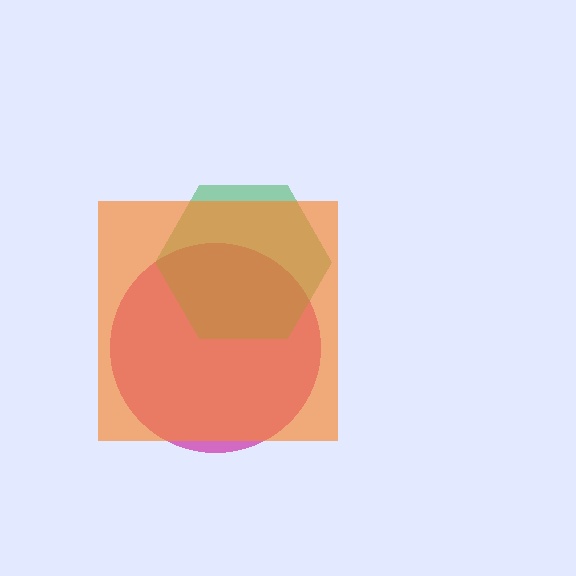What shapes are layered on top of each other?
The layered shapes are: a magenta circle, a green hexagon, an orange square.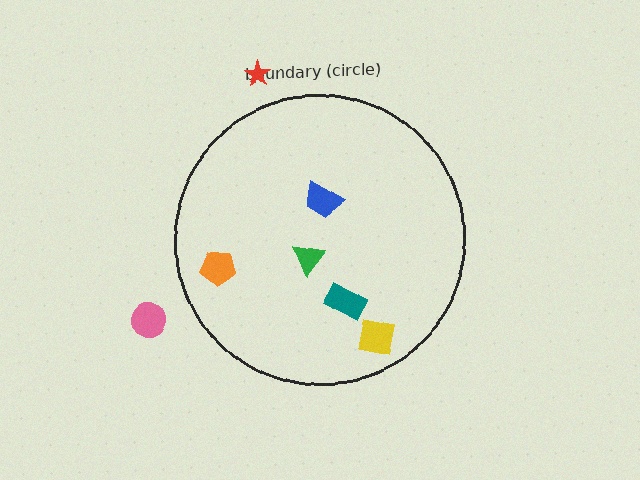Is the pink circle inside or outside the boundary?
Outside.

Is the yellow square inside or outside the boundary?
Inside.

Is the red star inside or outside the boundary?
Outside.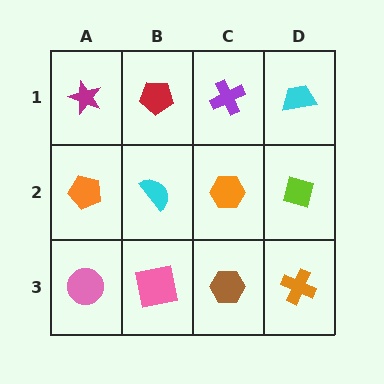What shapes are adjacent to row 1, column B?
A cyan semicircle (row 2, column B), a magenta star (row 1, column A), a purple cross (row 1, column C).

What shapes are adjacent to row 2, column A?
A magenta star (row 1, column A), a pink circle (row 3, column A), a cyan semicircle (row 2, column B).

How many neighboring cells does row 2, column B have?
4.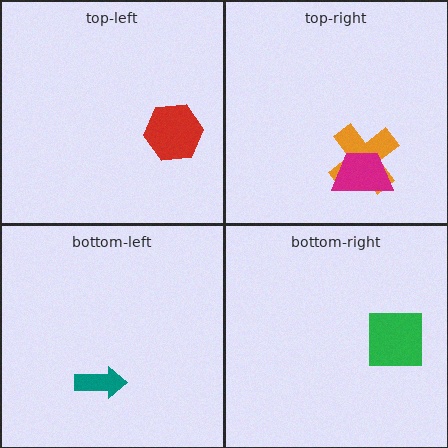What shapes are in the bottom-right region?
The green square.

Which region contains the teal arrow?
The bottom-left region.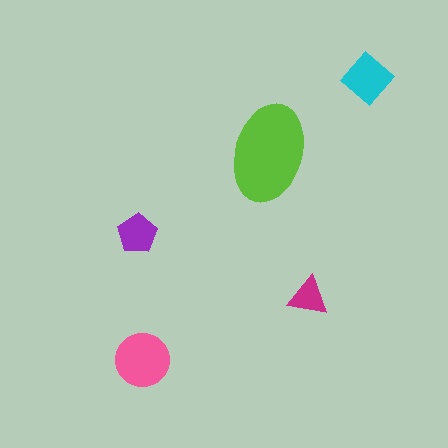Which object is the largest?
The lime ellipse.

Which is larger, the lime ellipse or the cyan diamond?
The lime ellipse.